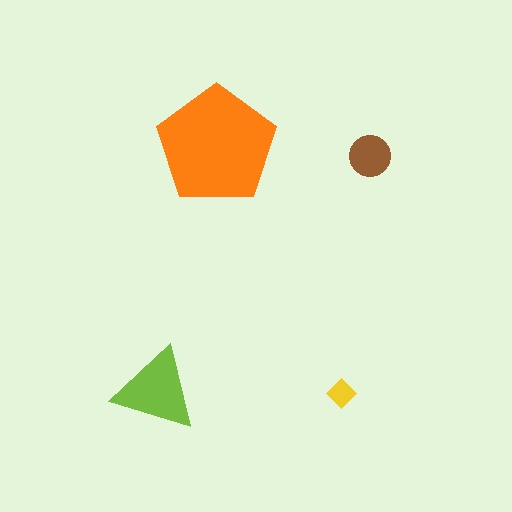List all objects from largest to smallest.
The orange pentagon, the lime triangle, the brown circle, the yellow diamond.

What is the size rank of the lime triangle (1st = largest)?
2nd.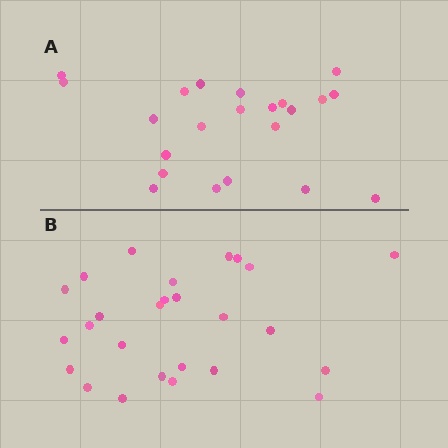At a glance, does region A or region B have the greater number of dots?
Region B (the bottom region) has more dots.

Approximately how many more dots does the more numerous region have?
Region B has about 4 more dots than region A.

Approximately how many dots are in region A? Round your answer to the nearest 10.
About 20 dots. (The exact count is 22, which rounds to 20.)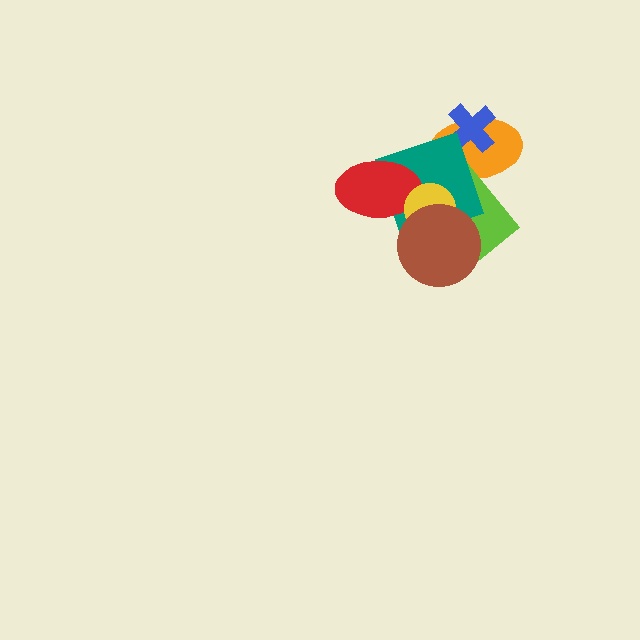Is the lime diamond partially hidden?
Yes, it is partially covered by another shape.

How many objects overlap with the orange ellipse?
3 objects overlap with the orange ellipse.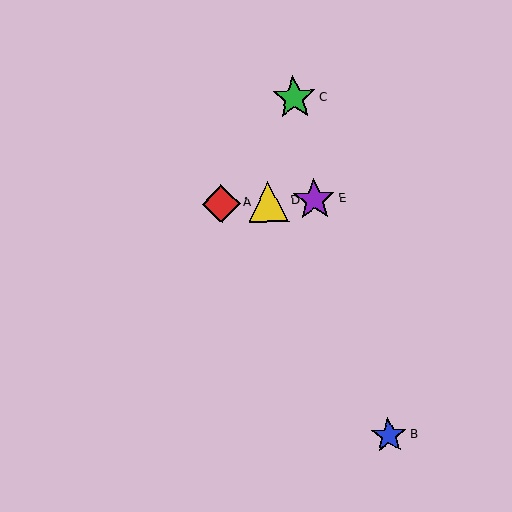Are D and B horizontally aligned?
No, D is at y≈202 and B is at y≈436.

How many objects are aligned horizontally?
3 objects (A, D, E) are aligned horizontally.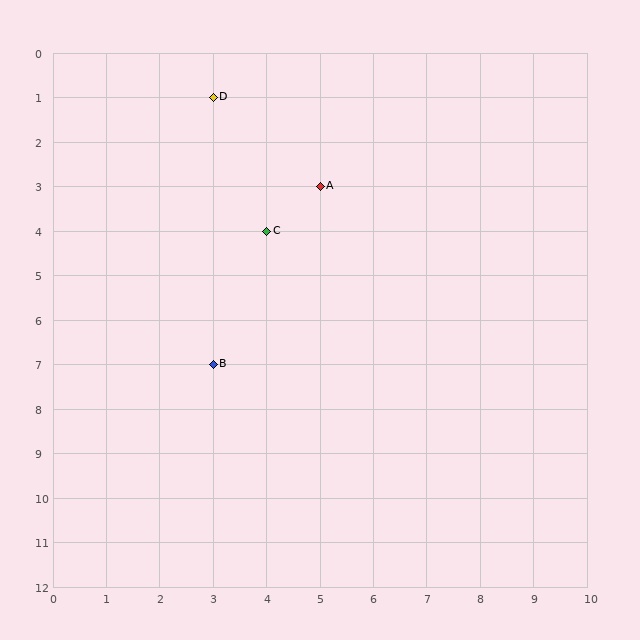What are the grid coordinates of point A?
Point A is at grid coordinates (5, 3).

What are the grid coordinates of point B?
Point B is at grid coordinates (3, 7).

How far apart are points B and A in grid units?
Points B and A are 2 columns and 4 rows apart (about 4.5 grid units diagonally).